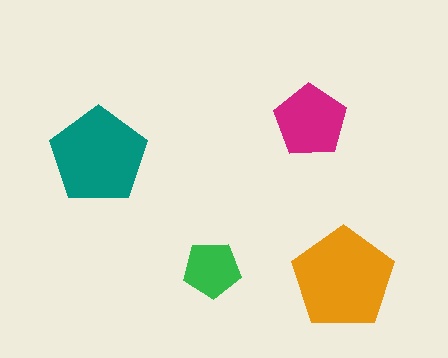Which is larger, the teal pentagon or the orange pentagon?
The orange one.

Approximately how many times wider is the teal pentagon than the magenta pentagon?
About 1.5 times wider.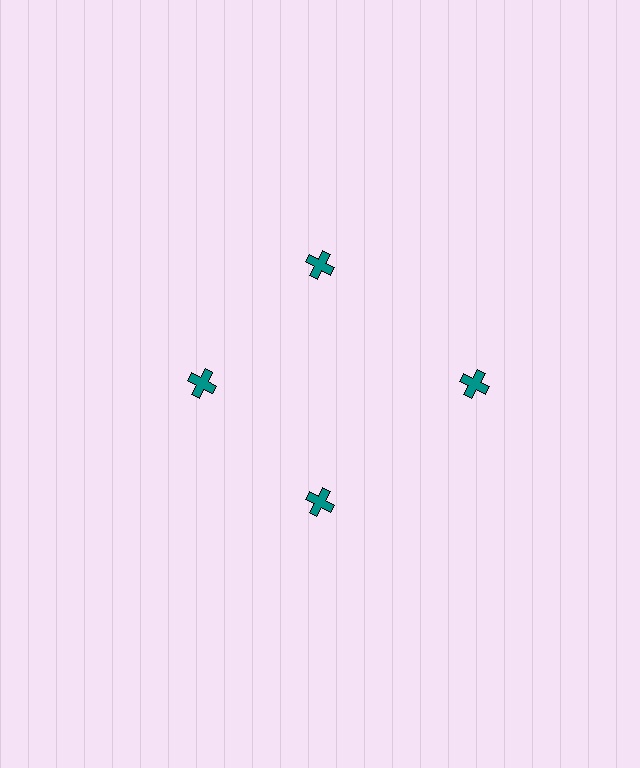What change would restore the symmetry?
The symmetry would be restored by moving it inward, back onto the ring so that all 4 crosses sit at equal angles and equal distance from the center.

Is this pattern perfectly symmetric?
No. The 4 teal crosses are arranged in a ring, but one element near the 3 o'clock position is pushed outward from the center, breaking the 4-fold rotational symmetry.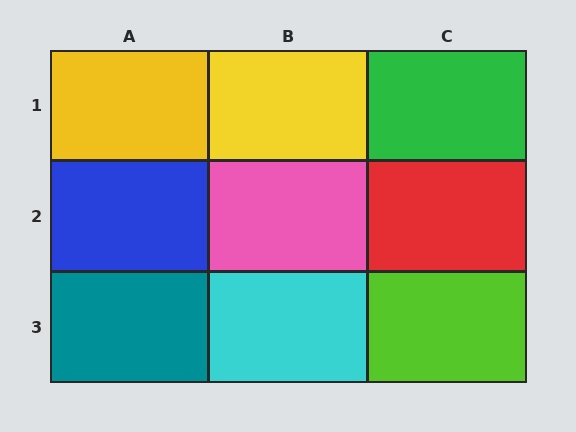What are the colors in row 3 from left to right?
Teal, cyan, lime.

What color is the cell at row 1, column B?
Yellow.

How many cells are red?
1 cell is red.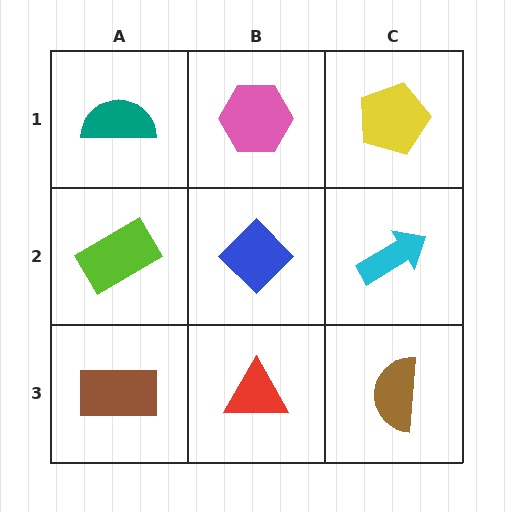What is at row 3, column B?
A red triangle.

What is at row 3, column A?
A brown rectangle.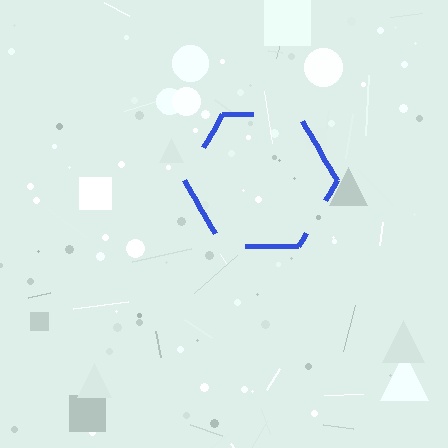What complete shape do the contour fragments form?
The contour fragments form a hexagon.